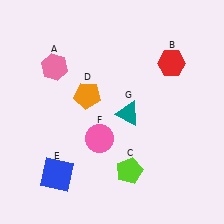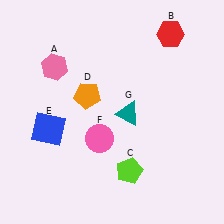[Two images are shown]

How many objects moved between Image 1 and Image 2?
2 objects moved between the two images.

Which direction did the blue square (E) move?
The blue square (E) moved up.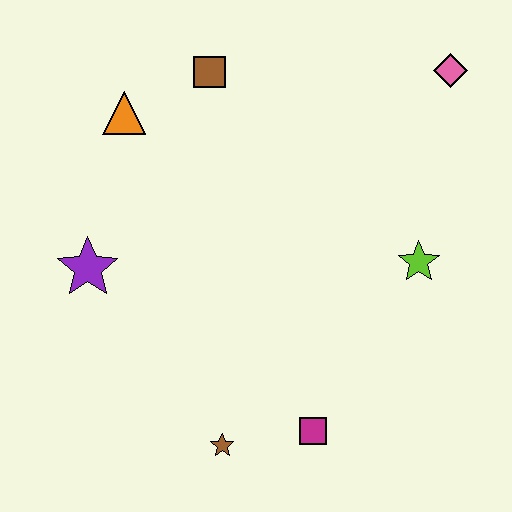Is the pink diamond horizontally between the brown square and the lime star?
No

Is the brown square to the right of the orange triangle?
Yes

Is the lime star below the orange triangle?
Yes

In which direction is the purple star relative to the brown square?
The purple star is below the brown square.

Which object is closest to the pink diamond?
The lime star is closest to the pink diamond.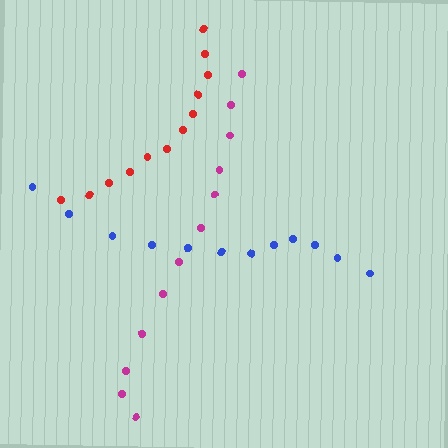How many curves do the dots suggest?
There are 3 distinct paths.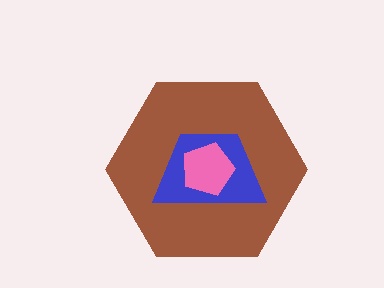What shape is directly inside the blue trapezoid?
The pink pentagon.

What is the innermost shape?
The pink pentagon.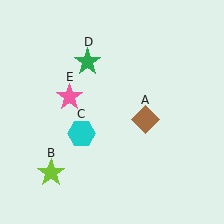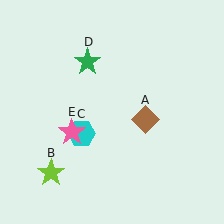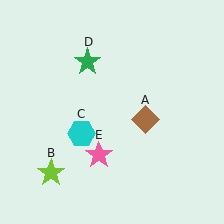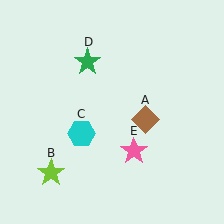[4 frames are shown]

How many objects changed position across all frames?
1 object changed position: pink star (object E).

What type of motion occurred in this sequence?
The pink star (object E) rotated counterclockwise around the center of the scene.